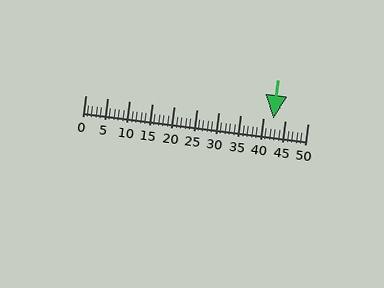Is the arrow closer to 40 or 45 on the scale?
The arrow is closer to 40.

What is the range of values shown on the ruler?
The ruler shows values from 0 to 50.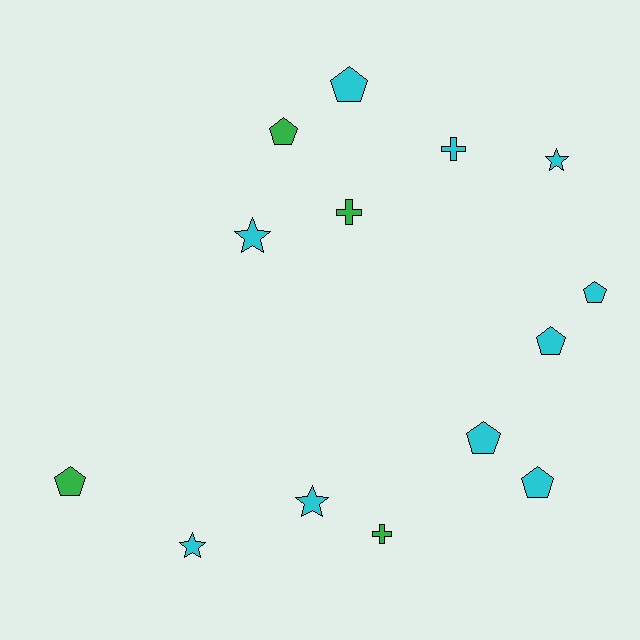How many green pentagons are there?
There are 2 green pentagons.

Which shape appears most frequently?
Pentagon, with 7 objects.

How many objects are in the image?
There are 14 objects.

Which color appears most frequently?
Cyan, with 10 objects.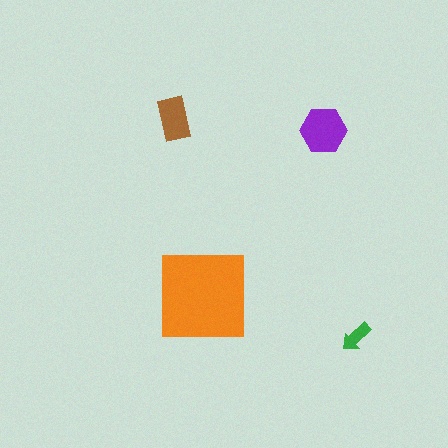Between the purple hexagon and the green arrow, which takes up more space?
The purple hexagon.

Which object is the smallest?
The green arrow.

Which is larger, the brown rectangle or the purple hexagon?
The purple hexagon.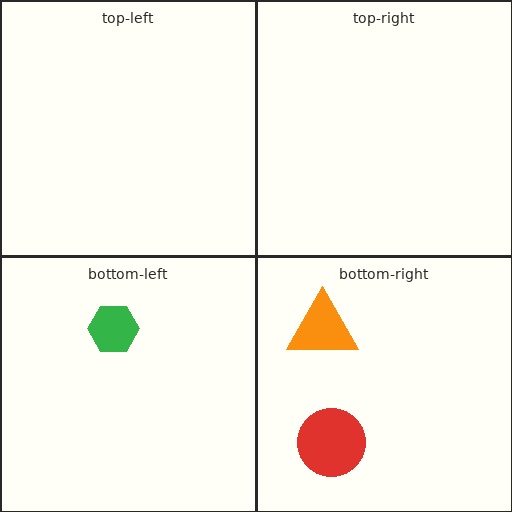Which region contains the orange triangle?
The bottom-right region.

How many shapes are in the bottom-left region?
1.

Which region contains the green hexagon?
The bottom-left region.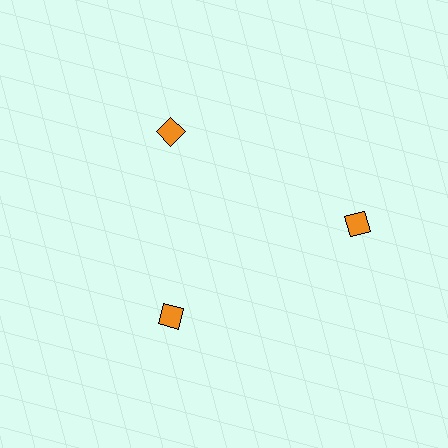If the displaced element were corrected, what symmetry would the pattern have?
It would have 3-fold rotational symmetry — the pattern would map onto itself every 120 degrees.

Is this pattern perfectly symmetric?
No. The 3 orange diamonds are arranged in a ring, but one element near the 3 o'clock position is pushed outward from the center, breaking the 3-fold rotational symmetry.